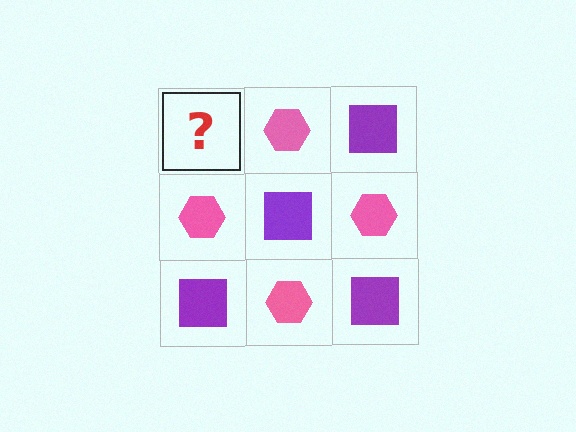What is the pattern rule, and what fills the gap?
The rule is that it alternates purple square and pink hexagon in a checkerboard pattern. The gap should be filled with a purple square.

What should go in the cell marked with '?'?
The missing cell should contain a purple square.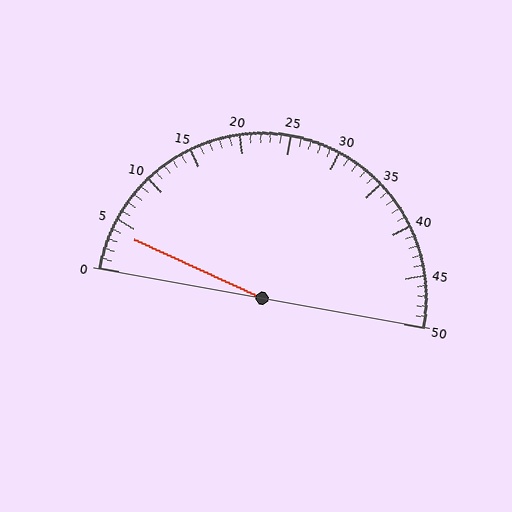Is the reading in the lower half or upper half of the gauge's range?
The reading is in the lower half of the range (0 to 50).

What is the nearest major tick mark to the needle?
The nearest major tick mark is 5.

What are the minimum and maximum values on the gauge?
The gauge ranges from 0 to 50.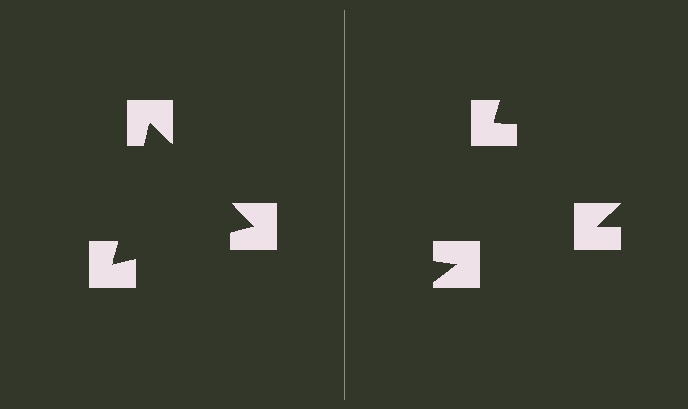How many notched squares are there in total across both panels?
6 — 3 on each side.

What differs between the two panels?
The notched squares are positioned identically on both sides; only the wedge orientations differ. On the left they align to a triangle; on the right they are misaligned.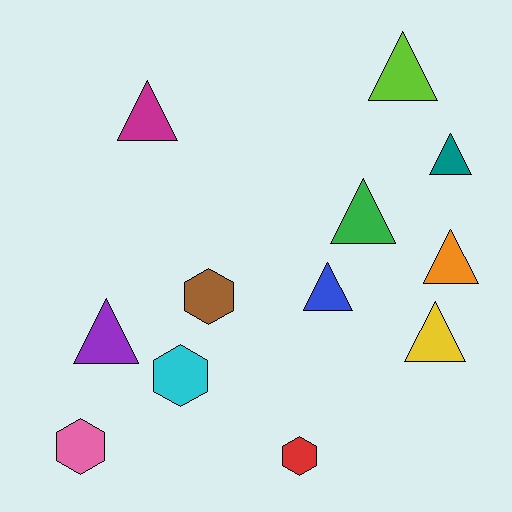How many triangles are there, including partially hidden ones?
There are 8 triangles.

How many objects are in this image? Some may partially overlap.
There are 12 objects.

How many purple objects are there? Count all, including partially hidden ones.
There is 1 purple object.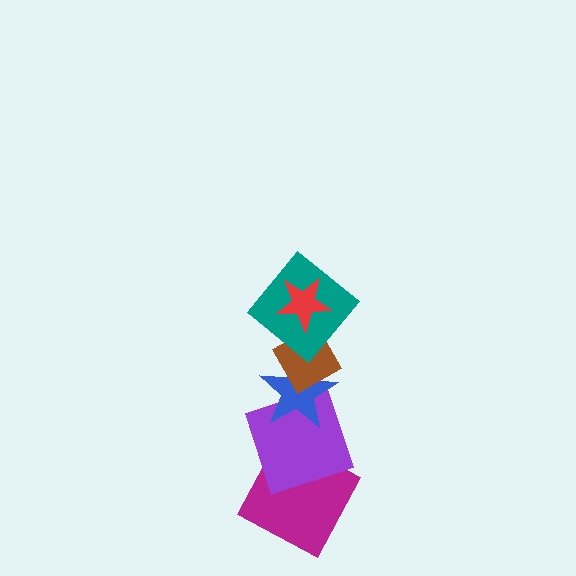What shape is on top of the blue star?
The brown diamond is on top of the blue star.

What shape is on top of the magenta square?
The purple square is on top of the magenta square.